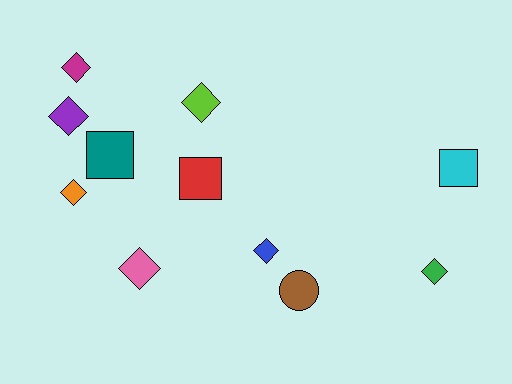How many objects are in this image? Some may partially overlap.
There are 11 objects.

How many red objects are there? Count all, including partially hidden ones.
There is 1 red object.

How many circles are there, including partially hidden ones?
There is 1 circle.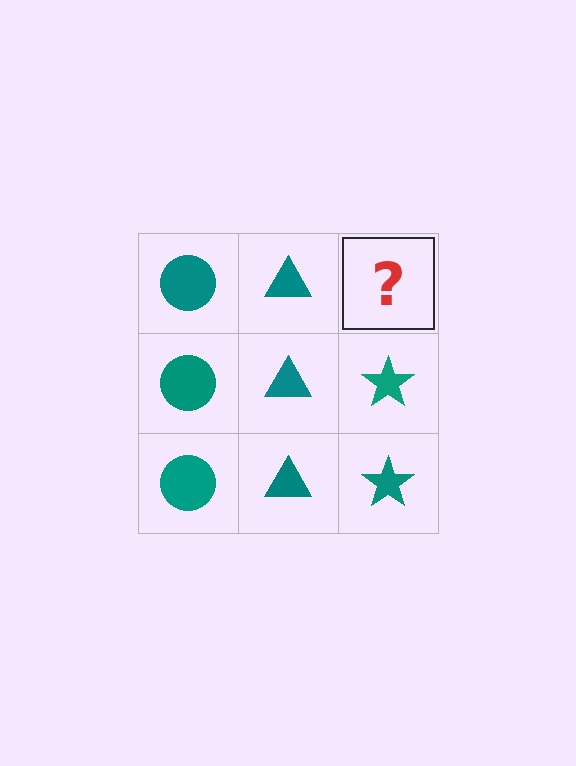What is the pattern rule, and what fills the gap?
The rule is that each column has a consistent shape. The gap should be filled with a teal star.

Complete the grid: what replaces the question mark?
The question mark should be replaced with a teal star.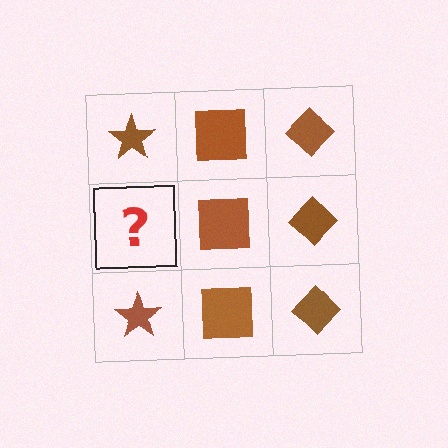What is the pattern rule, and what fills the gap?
The rule is that each column has a consistent shape. The gap should be filled with a brown star.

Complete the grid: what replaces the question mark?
The question mark should be replaced with a brown star.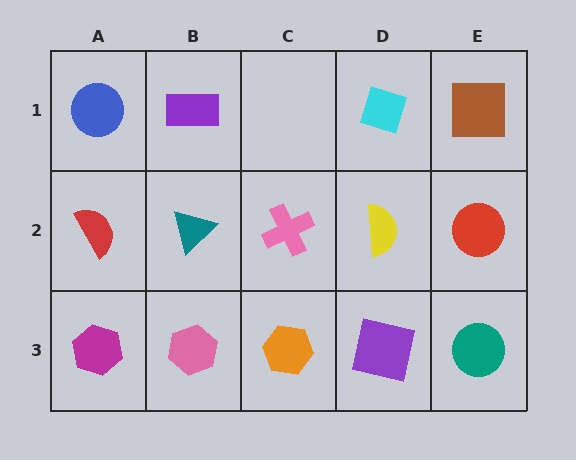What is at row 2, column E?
A red circle.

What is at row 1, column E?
A brown square.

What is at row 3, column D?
A purple square.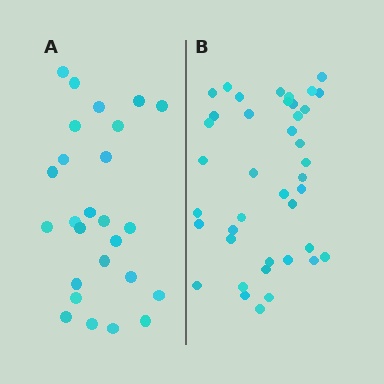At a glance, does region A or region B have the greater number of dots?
Region B (the right region) has more dots.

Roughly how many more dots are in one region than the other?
Region B has approximately 15 more dots than region A.